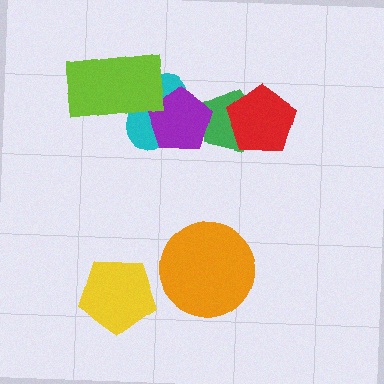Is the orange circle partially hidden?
No, no other shape covers it.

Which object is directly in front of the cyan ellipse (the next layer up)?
The purple pentagon is directly in front of the cyan ellipse.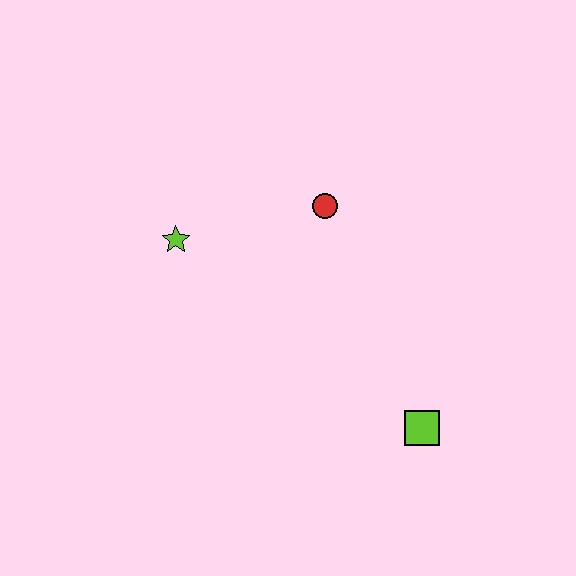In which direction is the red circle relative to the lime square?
The red circle is above the lime square.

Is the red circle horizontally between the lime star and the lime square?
Yes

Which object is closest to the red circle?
The lime star is closest to the red circle.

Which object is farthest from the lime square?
The lime star is farthest from the lime square.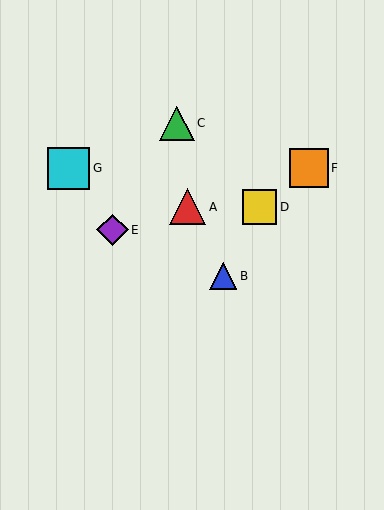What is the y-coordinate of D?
Object D is at y≈207.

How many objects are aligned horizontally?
2 objects (F, G) are aligned horizontally.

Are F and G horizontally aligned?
Yes, both are at y≈168.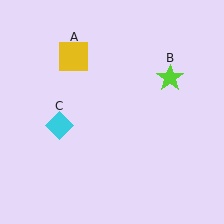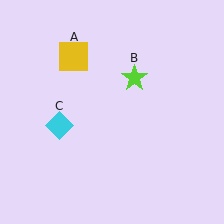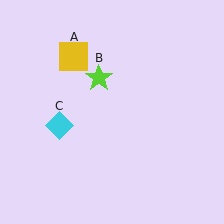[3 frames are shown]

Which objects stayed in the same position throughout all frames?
Yellow square (object A) and cyan diamond (object C) remained stationary.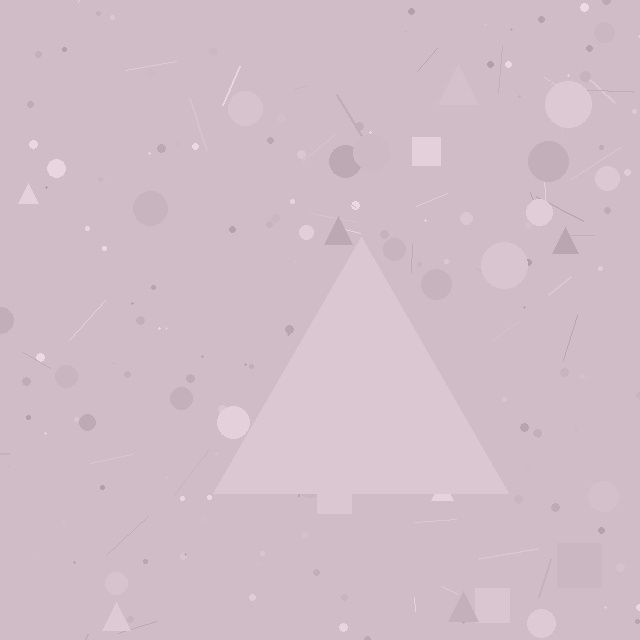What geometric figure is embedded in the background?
A triangle is embedded in the background.